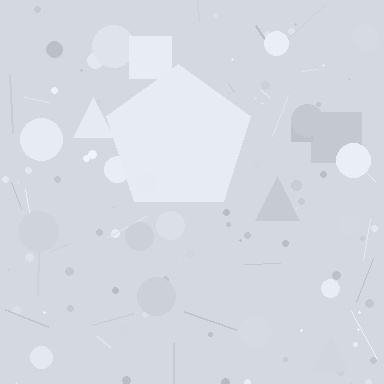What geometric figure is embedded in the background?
A pentagon is embedded in the background.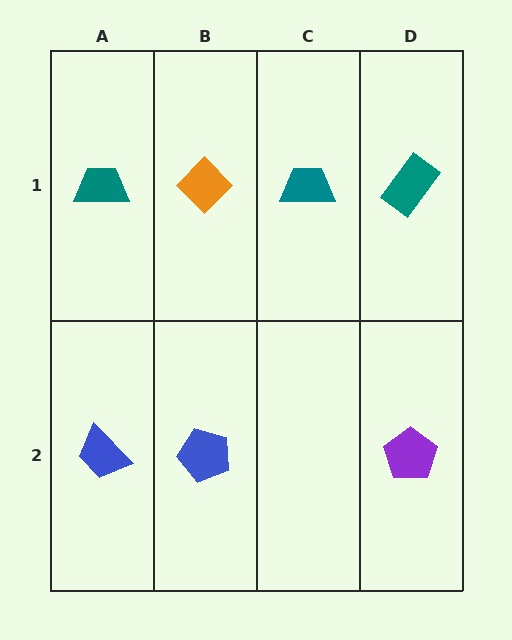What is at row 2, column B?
A blue pentagon.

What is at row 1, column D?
A teal rectangle.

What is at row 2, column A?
A blue trapezoid.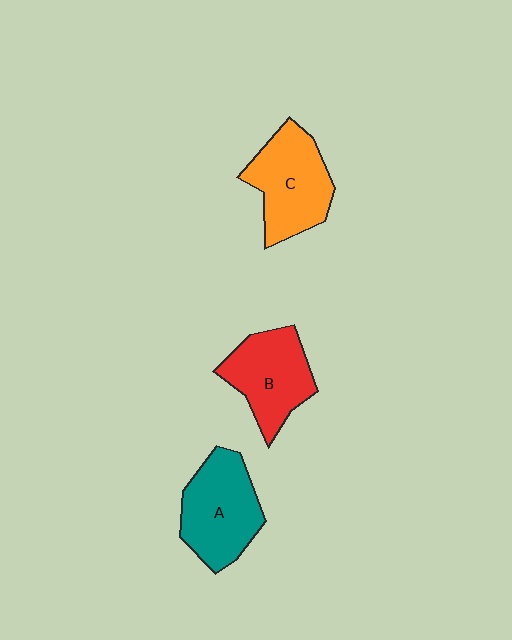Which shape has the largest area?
Shape A (teal).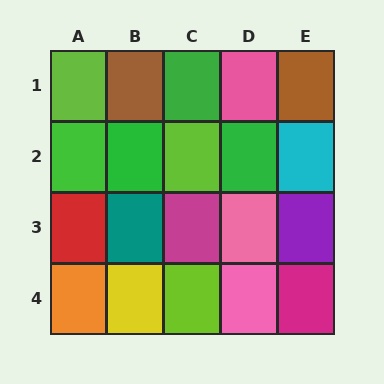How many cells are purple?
1 cell is purple.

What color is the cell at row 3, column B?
Teal.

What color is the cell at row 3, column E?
Purple.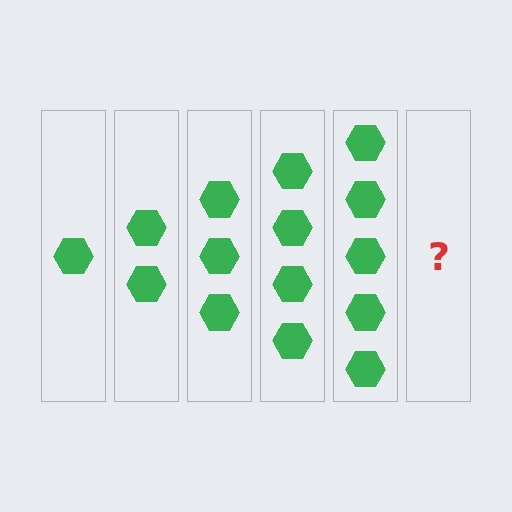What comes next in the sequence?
The next element should be 6 hexagons.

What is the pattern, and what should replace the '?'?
The pattern is that each step adds one more hexagon. The '?' should be 6 hexagons.